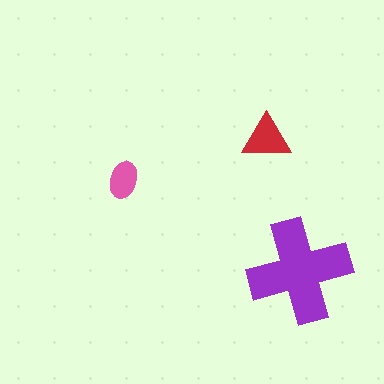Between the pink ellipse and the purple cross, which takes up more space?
The purple cross.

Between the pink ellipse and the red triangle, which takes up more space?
The red triangle.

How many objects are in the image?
There are 3 objects in the image.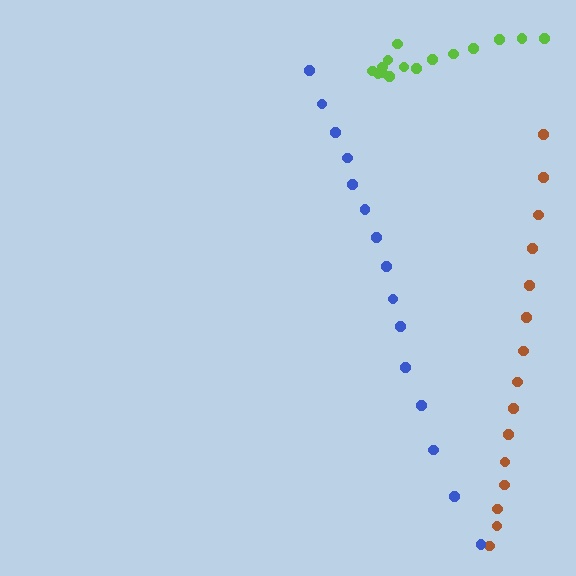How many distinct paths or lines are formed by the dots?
There are 3 distinct paths.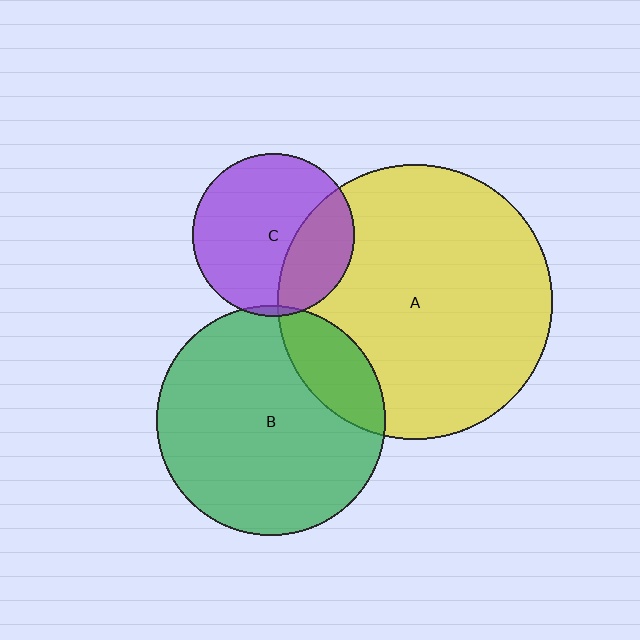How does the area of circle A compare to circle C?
Approximately 2.9 times.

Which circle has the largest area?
Circle A (yellow).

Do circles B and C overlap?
Yes.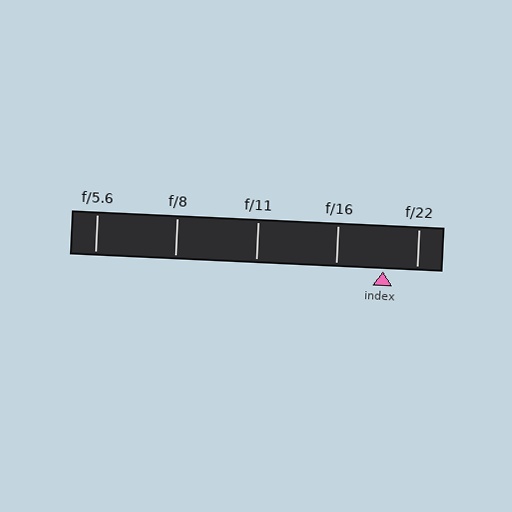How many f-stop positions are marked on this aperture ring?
There are 5 f-stop positions marked.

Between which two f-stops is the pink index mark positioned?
The index mark is between f/16 and f/22.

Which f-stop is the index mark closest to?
The index mark is closest to f/22.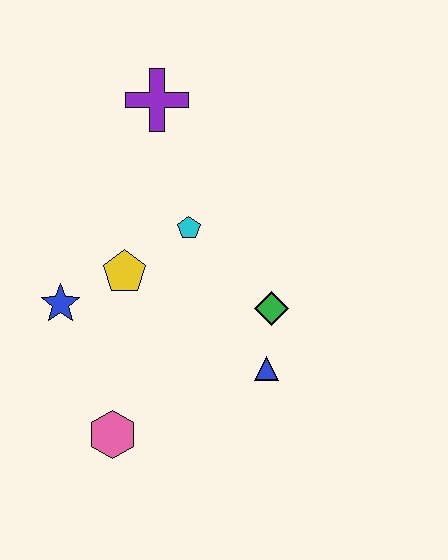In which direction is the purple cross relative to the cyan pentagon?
The purple cross is above the cyan pentagon.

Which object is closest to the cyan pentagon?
The yellow pentagon is closest to the cyan pentagon.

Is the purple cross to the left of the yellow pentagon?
No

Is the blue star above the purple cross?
No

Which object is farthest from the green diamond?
The purple cross is farthest from the green diamond.